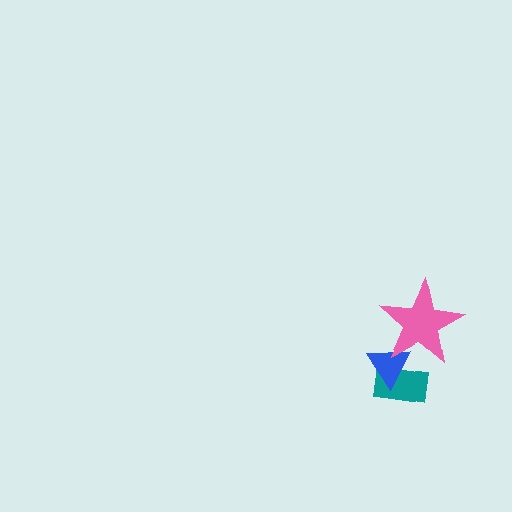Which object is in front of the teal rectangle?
The blue triangle is in front of the teal rectangle.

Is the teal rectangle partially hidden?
Yes, it is partially covered by another shape.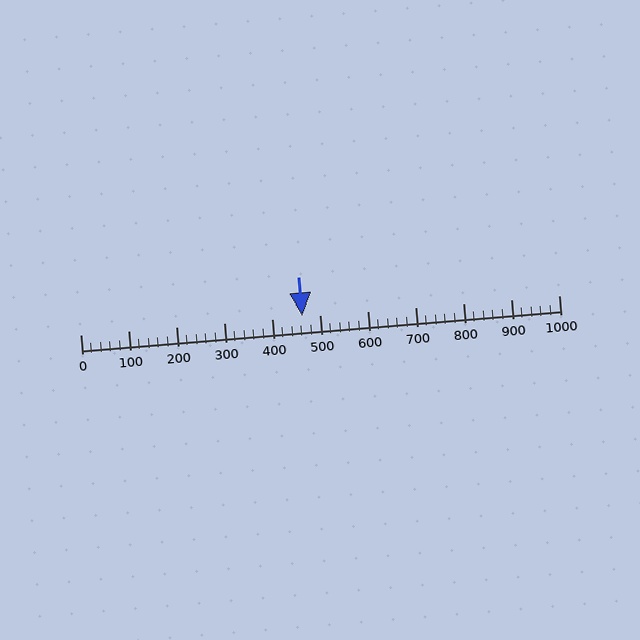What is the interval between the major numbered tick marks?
The major tick marks are spaced 100 units apart.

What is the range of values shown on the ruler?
The ruler shows values from 0 to 1000.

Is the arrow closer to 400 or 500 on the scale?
The arrow is closer to 500.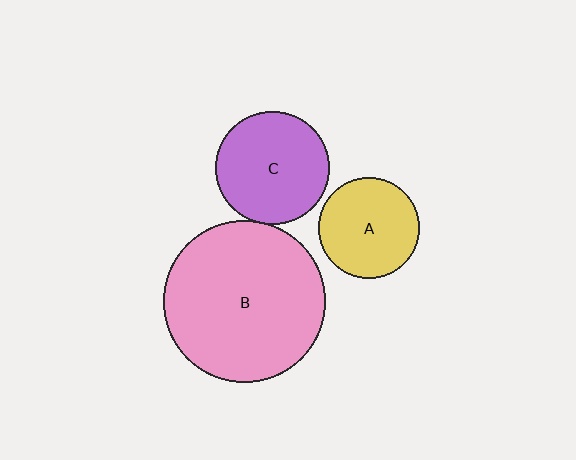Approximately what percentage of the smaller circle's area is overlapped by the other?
Approximately 5%.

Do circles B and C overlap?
Yes.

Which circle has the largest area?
Circle B (pink).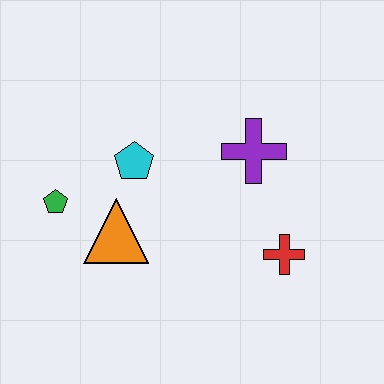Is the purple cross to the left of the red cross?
Yes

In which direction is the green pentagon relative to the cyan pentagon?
The green pentagon is to the left of the cyan pentagon.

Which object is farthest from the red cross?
The green pentagon is farthest from the red cross.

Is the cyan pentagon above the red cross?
Yes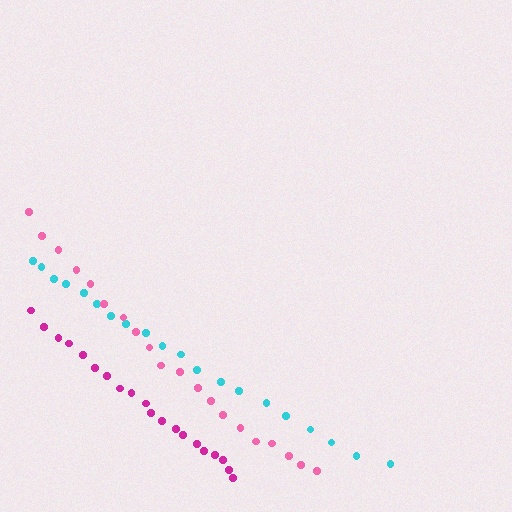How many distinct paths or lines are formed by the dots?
There are 3 distinct paths.